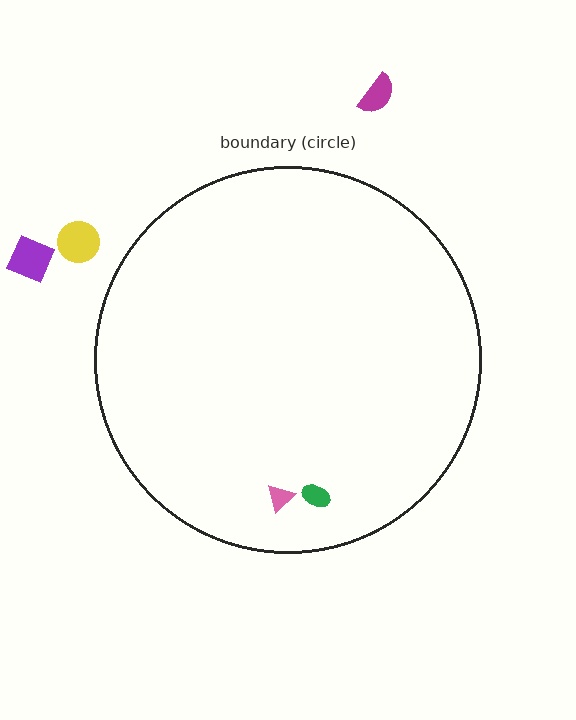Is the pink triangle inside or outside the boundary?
Inside.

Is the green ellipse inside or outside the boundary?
Inside.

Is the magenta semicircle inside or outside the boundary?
Outside.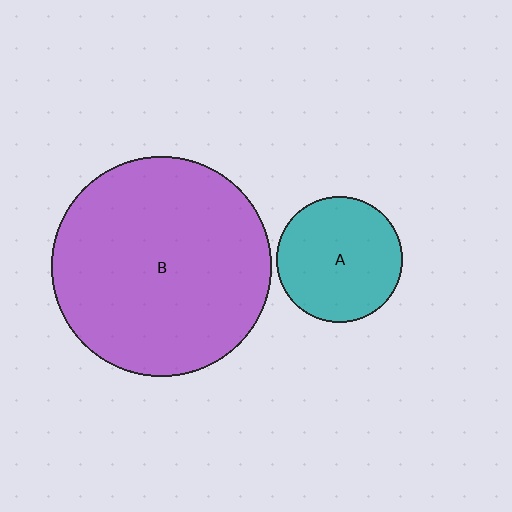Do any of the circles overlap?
No, none of the circles overlap.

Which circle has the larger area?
Circle B (purple).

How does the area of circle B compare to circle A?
Approximately 3.0 times.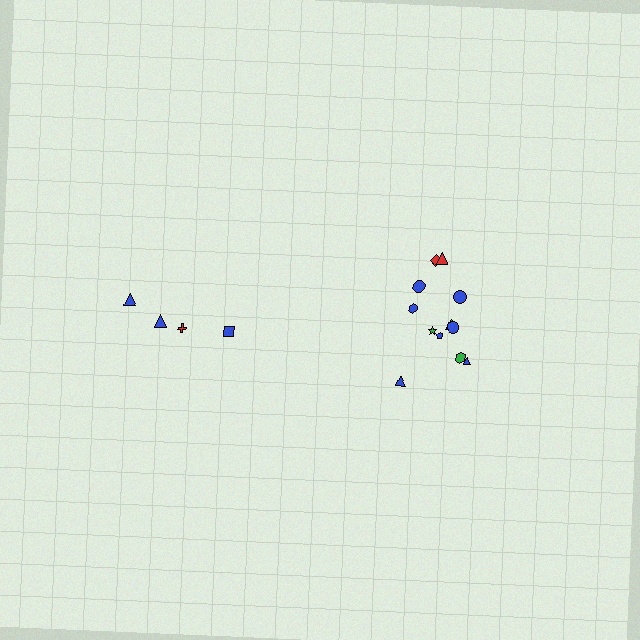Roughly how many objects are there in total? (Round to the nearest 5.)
Roughly 15 objects in total.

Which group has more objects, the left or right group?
The right group.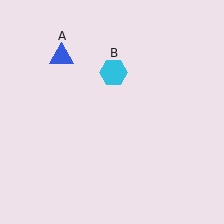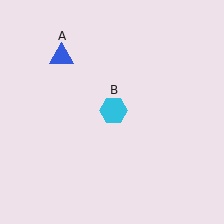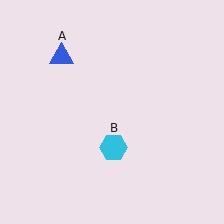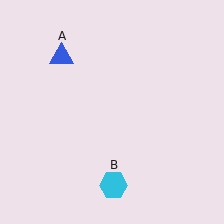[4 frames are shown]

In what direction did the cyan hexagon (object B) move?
The cyan hexagon (object B) moved down.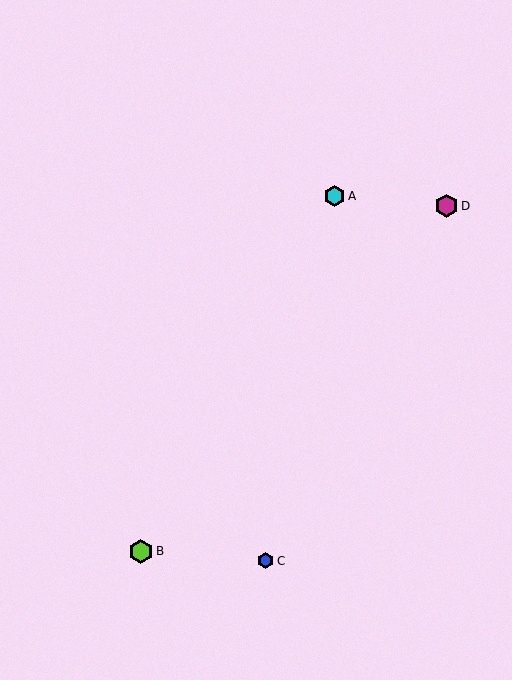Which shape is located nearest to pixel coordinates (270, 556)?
The blue hexagon (labeled C) at (265, 561) is nearest to that location.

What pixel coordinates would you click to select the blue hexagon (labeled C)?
Click at (265, 561) to select the blue hexagon C.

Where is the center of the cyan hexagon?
The center of the cyan hexagon is at (334, 196).